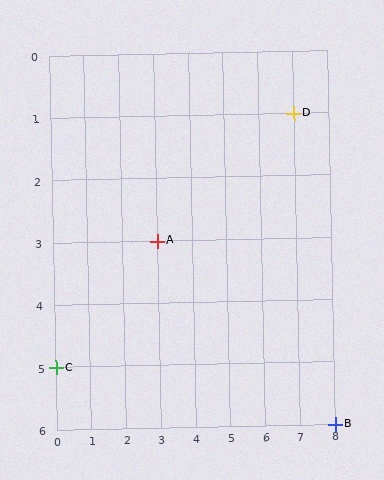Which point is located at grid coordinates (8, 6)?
Point B is at (8, 6).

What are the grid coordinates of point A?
Point A is at grid coordinates (3, 3).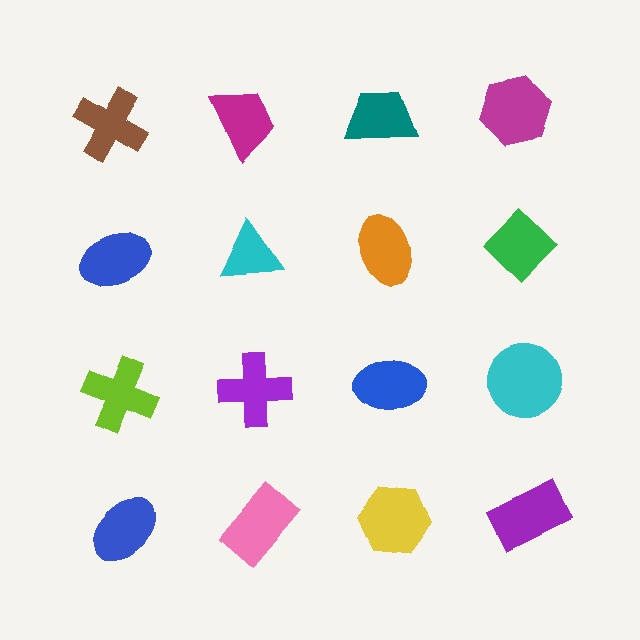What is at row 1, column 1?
A brown cross.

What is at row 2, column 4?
A green diamond.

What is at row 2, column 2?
A cyan triangle.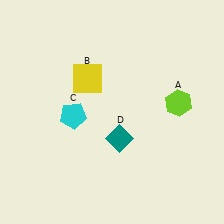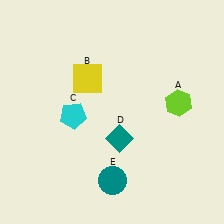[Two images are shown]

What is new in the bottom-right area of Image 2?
A teal circle (E) was added in the bottom-right area of Image 2.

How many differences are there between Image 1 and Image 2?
There is 1 difference between the two images.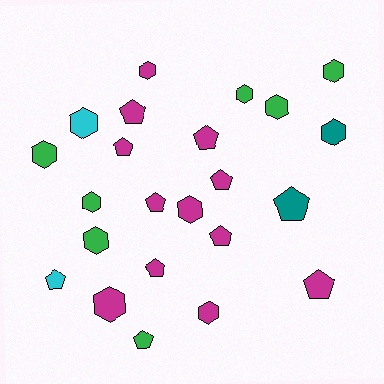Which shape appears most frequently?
Hexagon, with 12 objects.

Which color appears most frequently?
Magenta, with 12 objects.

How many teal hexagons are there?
There is 1 teal hexagon.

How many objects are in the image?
There are 23 objects.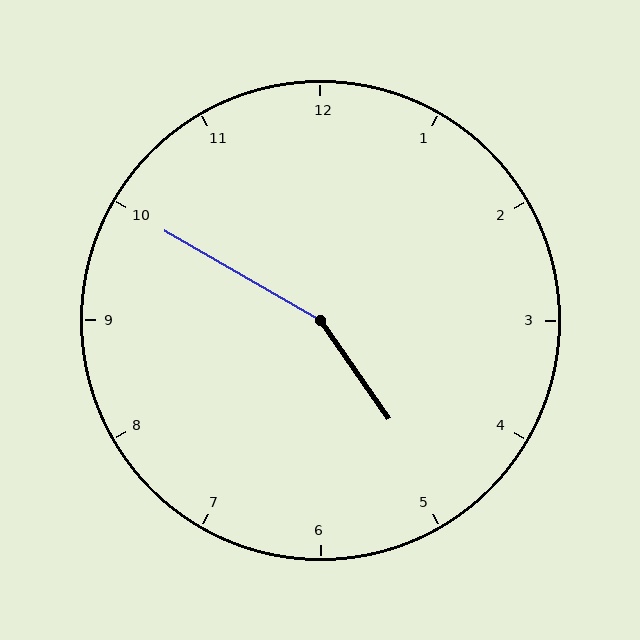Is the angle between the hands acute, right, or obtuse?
It is obtuse.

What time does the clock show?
4:50.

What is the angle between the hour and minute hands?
Approximately 155 degrees.